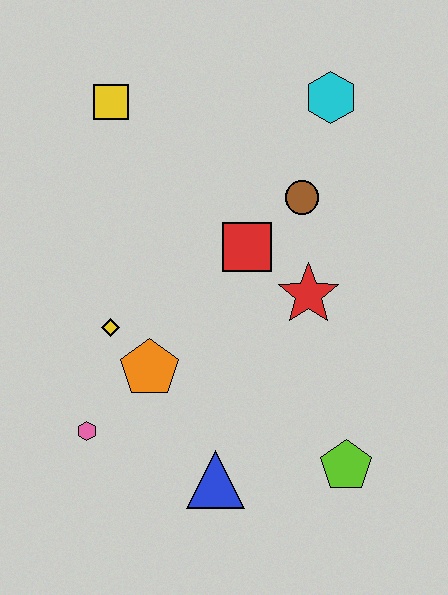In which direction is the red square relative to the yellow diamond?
The red square is to the right of the yellow diamond.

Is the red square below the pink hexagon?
No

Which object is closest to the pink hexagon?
The orange pentagon is closest to the pink hexagon.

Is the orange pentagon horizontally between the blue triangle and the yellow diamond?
Yes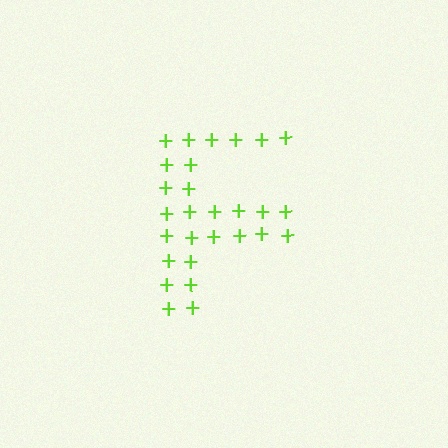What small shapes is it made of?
It is made of small plus signs.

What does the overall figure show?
The overall figure shows the letter F.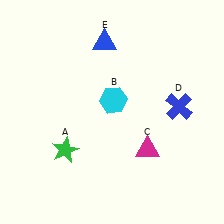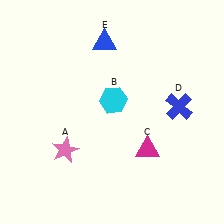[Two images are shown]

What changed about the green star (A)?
In Image 1, A is green. In Image 2, it changed to pink.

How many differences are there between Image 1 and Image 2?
There is 1 difference between the two images.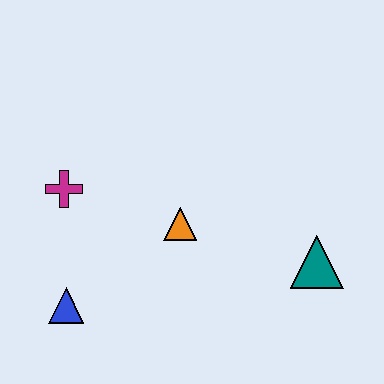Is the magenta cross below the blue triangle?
No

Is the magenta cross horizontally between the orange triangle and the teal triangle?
No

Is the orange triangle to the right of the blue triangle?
Yes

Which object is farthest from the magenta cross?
The teal triangle is farthest from the magenta cross.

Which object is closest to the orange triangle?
The magenta cross is closest to the orange triangle.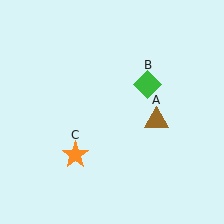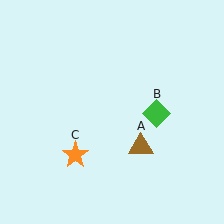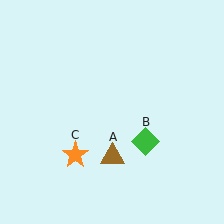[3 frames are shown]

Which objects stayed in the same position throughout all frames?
Orange star (object C) remained stationary.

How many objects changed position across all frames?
2 objects changed position: brown triangle (object A), green diamond (object B).